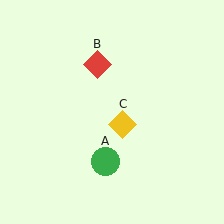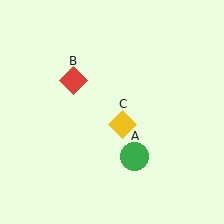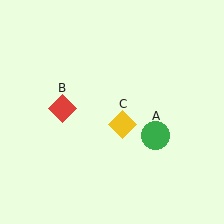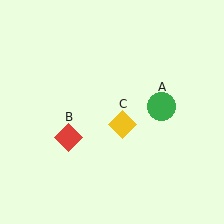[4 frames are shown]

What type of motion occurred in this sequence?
The green circle (object A), red diamond (object B) rotated counterclockwise around the center of the scene.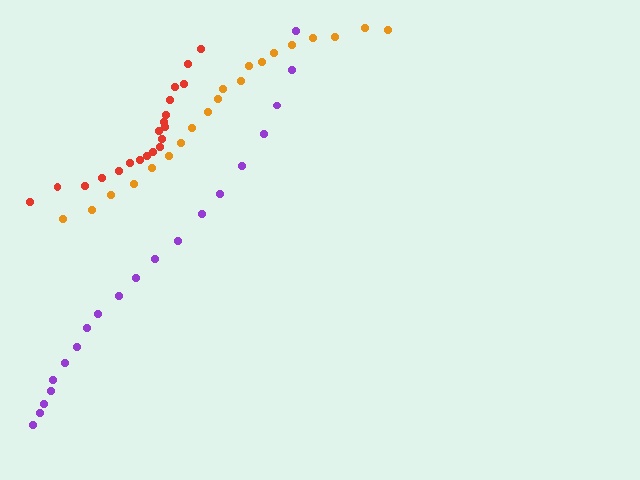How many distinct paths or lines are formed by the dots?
There are 3 distinct paths.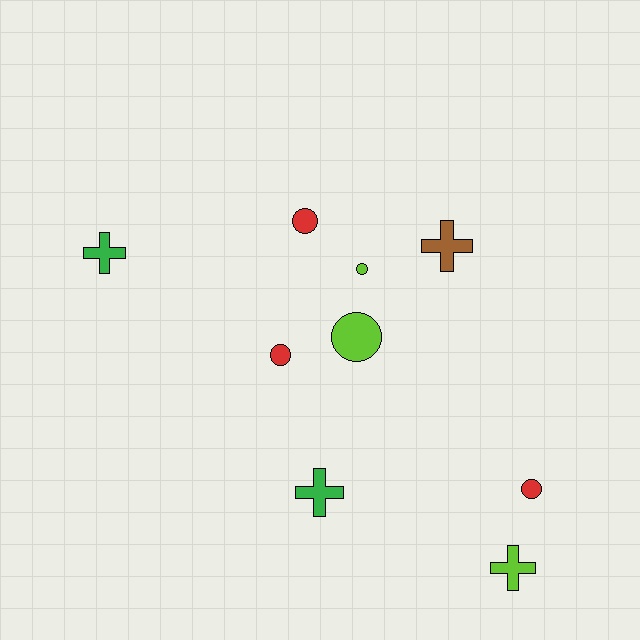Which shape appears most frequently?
Circle, with 5 objects.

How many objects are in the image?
There are 9 objects.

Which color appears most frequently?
Red, with 3 objects.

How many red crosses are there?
There are no red crosses.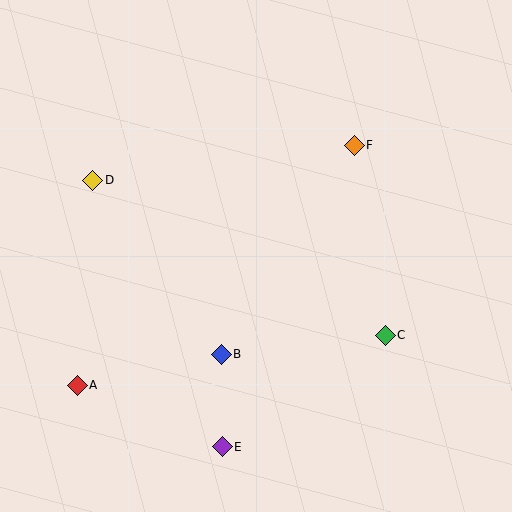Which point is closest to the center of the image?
Point B at (221, 354) is closest to the center.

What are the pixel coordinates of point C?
Point C is at (385, 335).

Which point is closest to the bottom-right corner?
Point C is closest to the bottom-right corner.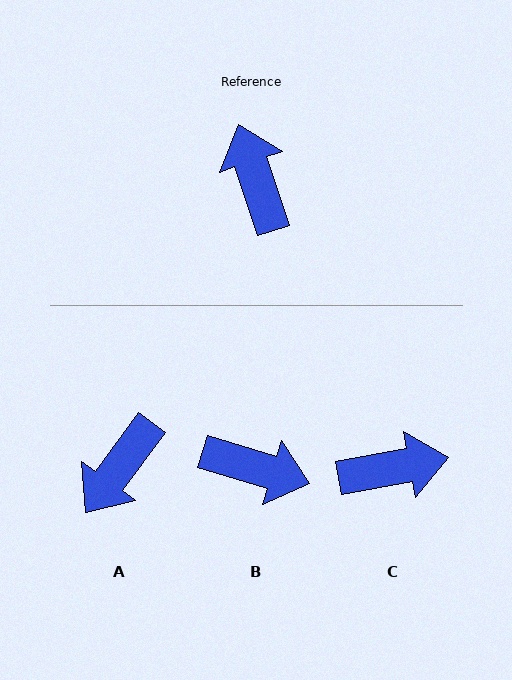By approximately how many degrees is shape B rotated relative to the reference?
Approximately 125 degrees clockwise.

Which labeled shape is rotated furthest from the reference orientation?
A, about 125 degrees away.